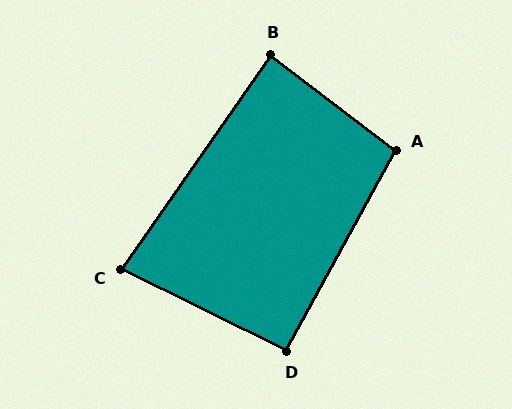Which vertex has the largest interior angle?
A, at approximately 99 degrees.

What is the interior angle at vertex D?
Approximately 92 degrees (approximately right).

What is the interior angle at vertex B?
Approximately 88 degrees (approximately right).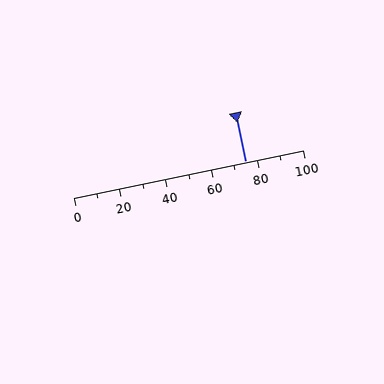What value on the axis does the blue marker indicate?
The marker indicates approximately 75.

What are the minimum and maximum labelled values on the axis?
The axis runs from 0 to 100.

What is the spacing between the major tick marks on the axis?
The major ticks are spaced 20 apart.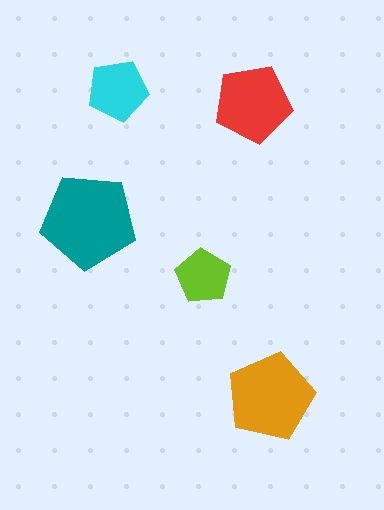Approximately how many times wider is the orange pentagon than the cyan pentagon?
About 1.5 times wider.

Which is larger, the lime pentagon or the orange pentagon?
The orange one.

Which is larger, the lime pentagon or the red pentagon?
The red one.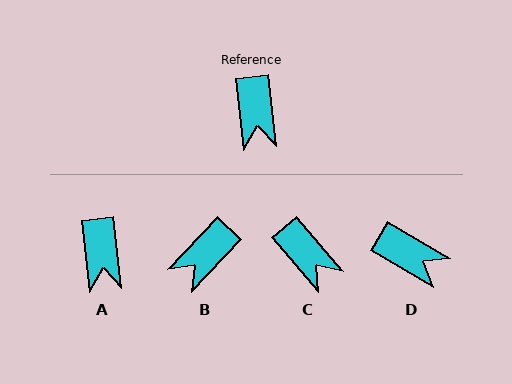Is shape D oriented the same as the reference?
No, it is off by about 53 degrees.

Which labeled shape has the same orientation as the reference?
A.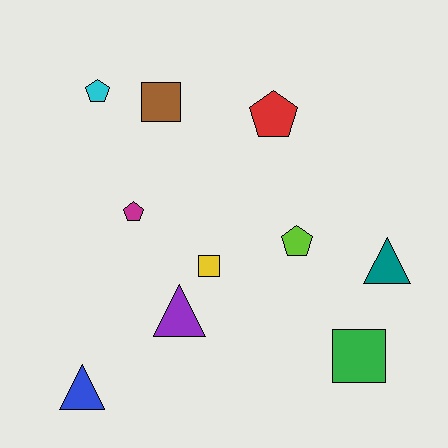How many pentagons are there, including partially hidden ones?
There are 4 pentagons.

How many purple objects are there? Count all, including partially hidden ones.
There is 1 purple object.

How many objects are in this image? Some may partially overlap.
There are 10 objects.